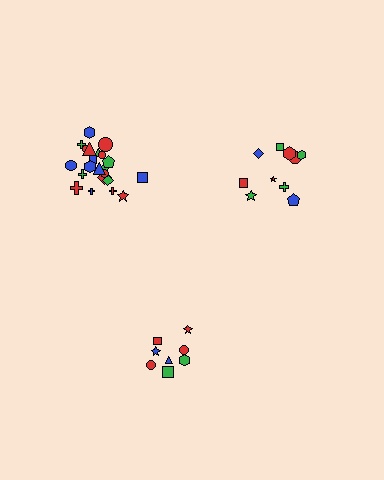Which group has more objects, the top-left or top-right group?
The top-left group.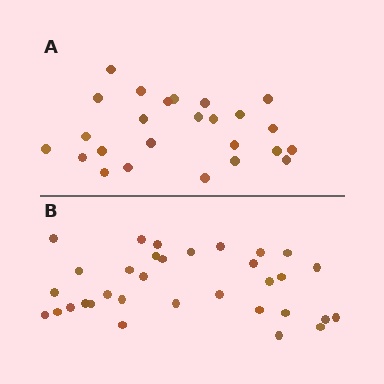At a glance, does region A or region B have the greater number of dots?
Region B (the bottom region) has more dots.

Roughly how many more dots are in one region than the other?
Region B has roughly 8 or so more dots than region A.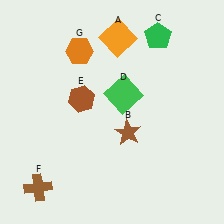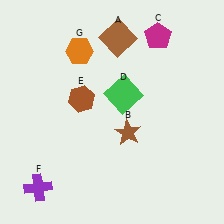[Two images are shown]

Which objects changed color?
A changed from orange to brown. C changed from green to magenta. F changed from brown to purple.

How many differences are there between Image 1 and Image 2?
There are 3 differences between the two images.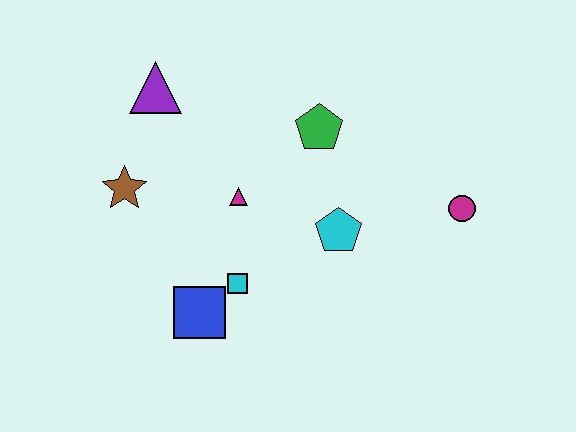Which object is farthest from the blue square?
The magenta circle is farthest from the blue square.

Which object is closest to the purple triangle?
The brown star is closest to the purple triangle.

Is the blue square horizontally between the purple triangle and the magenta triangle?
Yes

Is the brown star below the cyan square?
No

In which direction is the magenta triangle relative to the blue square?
The magenta triangle is above the blue square.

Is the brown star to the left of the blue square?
Yes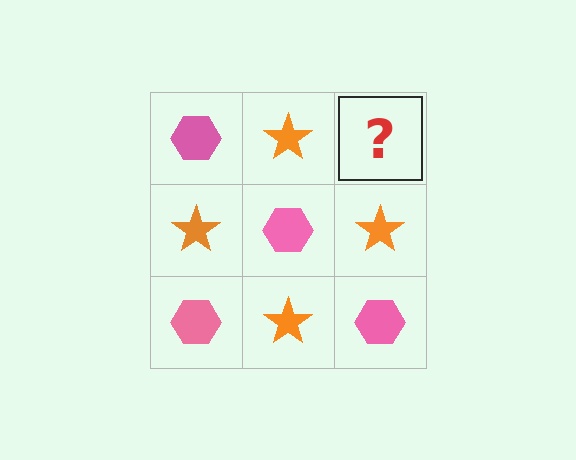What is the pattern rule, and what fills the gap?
The rule is that it alternates pink hexagon and orange star in a checkerboard pattern. The gap should be filled with a pink hexagon.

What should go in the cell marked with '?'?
The missing cell should contain a pink hexagon.